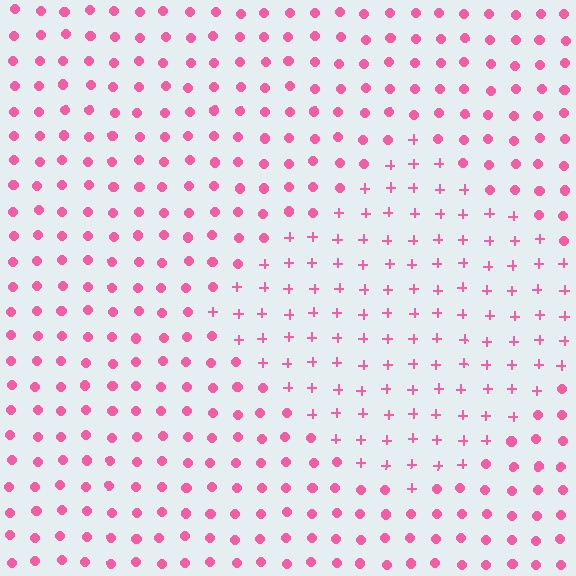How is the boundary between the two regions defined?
The boundary is defined by a change in element shape: plus signs inside vs. circles outside. All elements share the same color and spacing.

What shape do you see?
I see a diamond.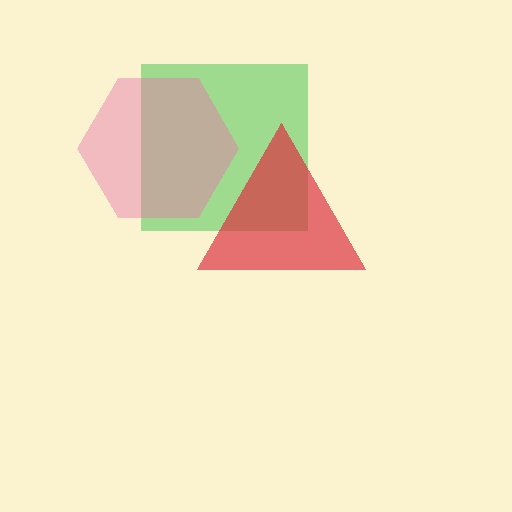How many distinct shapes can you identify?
There are 3 distinct shapes: a green square, a red triangle, a pink hexagon.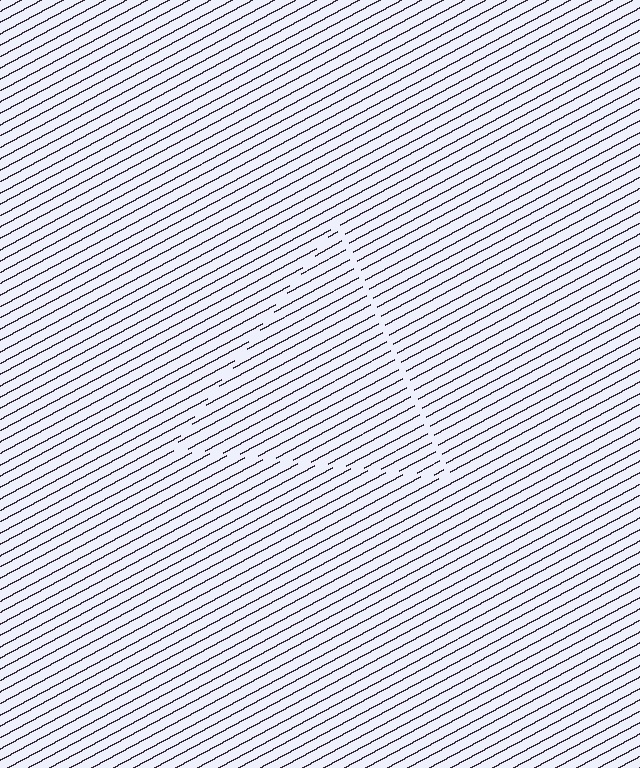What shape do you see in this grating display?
An illusory triangle. The interior of the shape contains the same grating, shifted by half a period — the contour is defined by the phase discontinuity where line-ends from the inner and outer gratings abut.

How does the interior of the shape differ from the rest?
The interior of the shape contains the same grating, shifted by half a period — the contour is defined by the phase discontinuity where line-ends from the inner and outer gratings abut.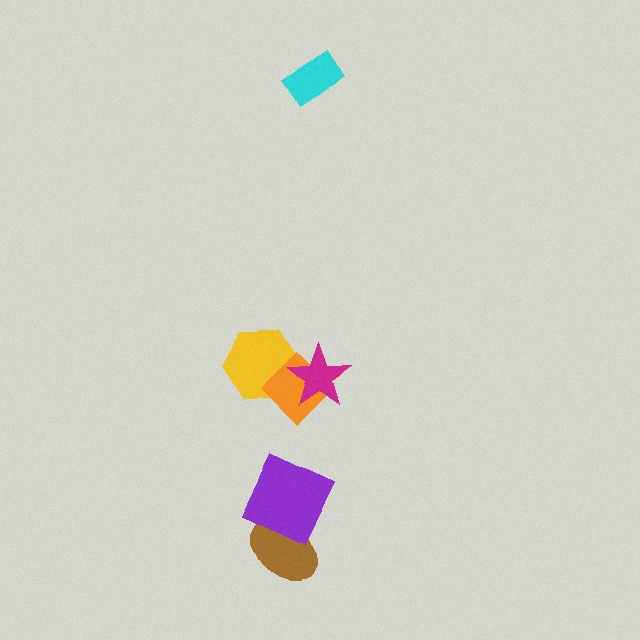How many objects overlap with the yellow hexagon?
2 objects overlap with the yellow hexagon.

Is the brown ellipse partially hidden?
Yes, it is partially covered by another shape.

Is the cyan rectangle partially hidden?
No, no other shape covers it.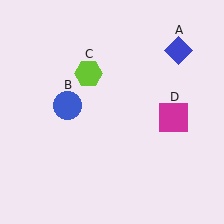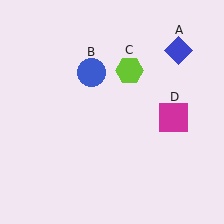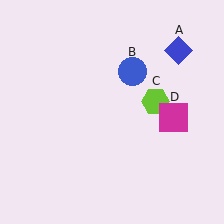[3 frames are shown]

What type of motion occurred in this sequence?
The blue circle (object B), lime hexagon (object C) rotated clockwise around the center of the scene.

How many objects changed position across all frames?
2 objects changed position: blue circle (object B), lime hexagon (object C).